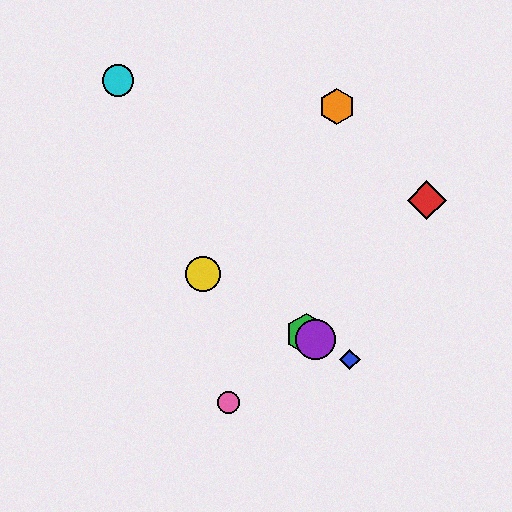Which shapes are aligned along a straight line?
The blue diamond, the green hexagon, the yellow circle, the purple circle are aligned along a straight line.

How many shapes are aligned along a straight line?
4 shapes (the blue diamond, the green hexagon, the yellow circle, the purple circle) are aligned along a straight line.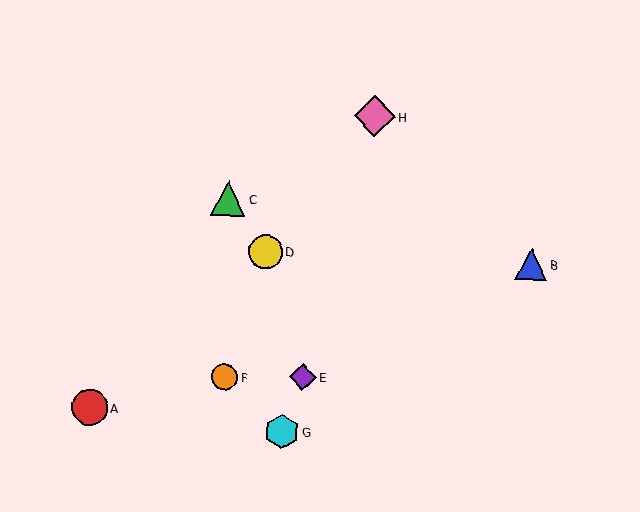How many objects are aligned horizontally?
2 objects (B, D) are aligned horizontally.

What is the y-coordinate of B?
Object B is at y≈265.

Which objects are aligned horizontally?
Objects B, D are aligned horizontally.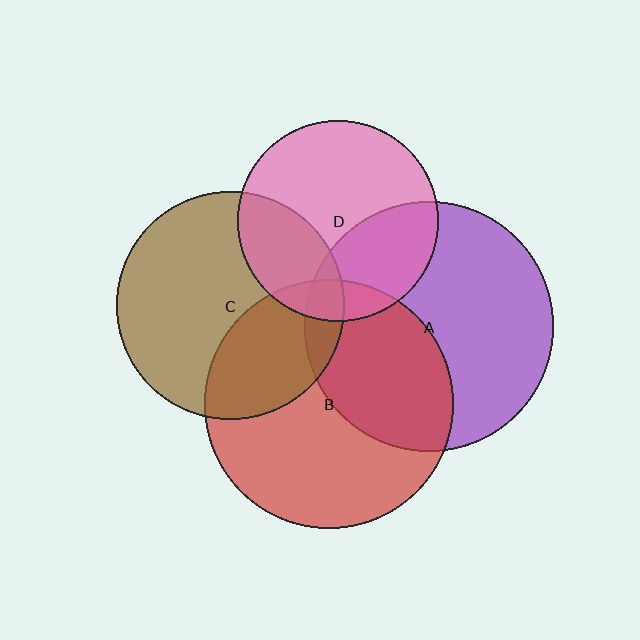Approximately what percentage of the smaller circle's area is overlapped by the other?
Approximately 35%.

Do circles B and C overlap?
Yes.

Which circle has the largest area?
Circle A (purple).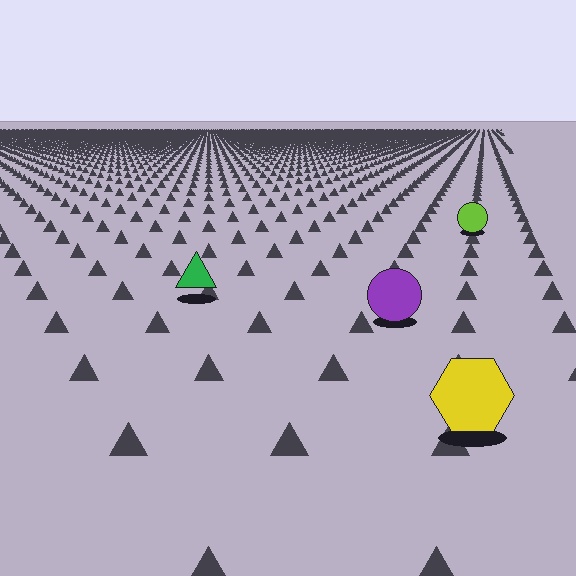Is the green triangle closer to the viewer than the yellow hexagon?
No. The yellow hexagon is closer — you can tell from the texture gradient: the ground texture is coarser near it.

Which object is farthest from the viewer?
The lime circle is farthest from the viewer. It appears smaller and the ground texture around it is denser.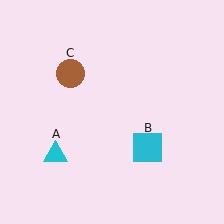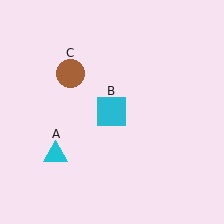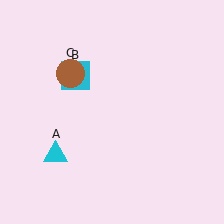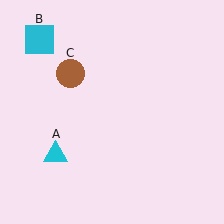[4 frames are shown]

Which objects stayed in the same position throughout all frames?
Cyan triangle (object A) and brown circle (object C) remained stationary.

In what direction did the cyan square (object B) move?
The cyan square (object B) moved up and to the left.